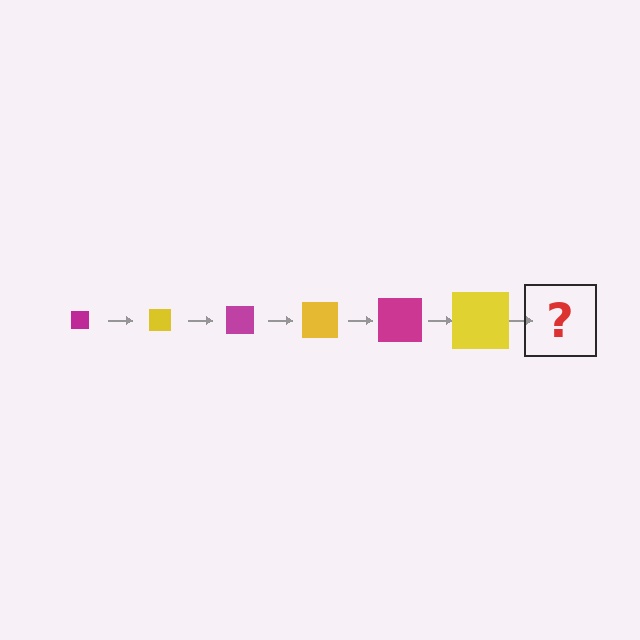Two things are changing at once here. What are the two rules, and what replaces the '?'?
The two rules are that the square grows larger each step and the color cycles through magenta and yellow. The '?' should be a magenta square, larger than the previous one.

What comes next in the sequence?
The next element should be a magenta square, larger than the previous one.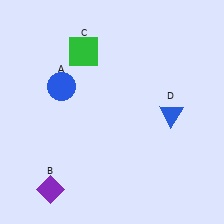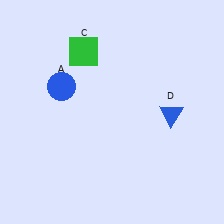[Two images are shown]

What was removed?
The purple diamond (B) was removed in Image 2.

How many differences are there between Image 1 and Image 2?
There is 1 difference between the two images.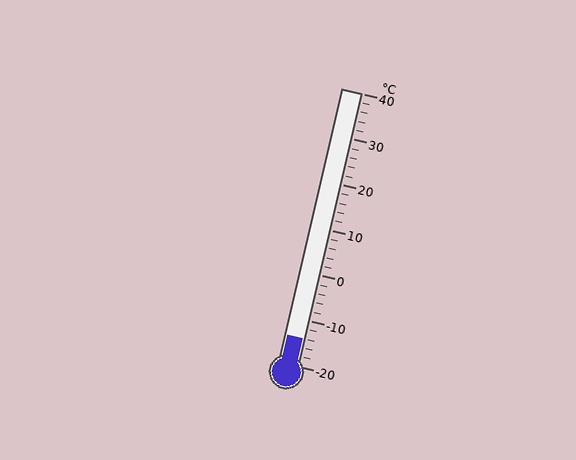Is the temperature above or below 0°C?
The temperature is below 0°C.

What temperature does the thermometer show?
The thermometer shows approximately -14°C.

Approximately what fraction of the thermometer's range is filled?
The thermometer is filled to approximately 10% of its range.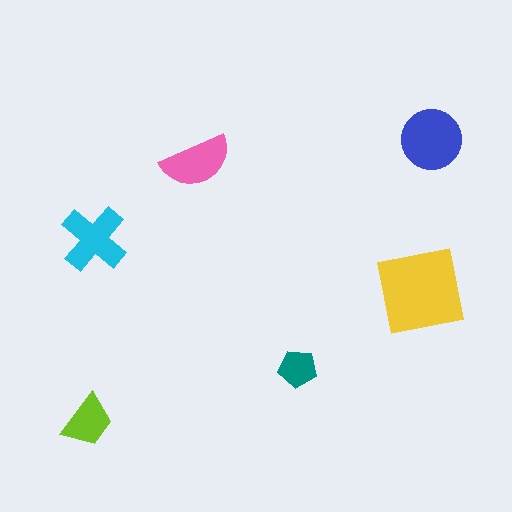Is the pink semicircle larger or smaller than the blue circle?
Smaller.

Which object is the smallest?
The teal pentagon.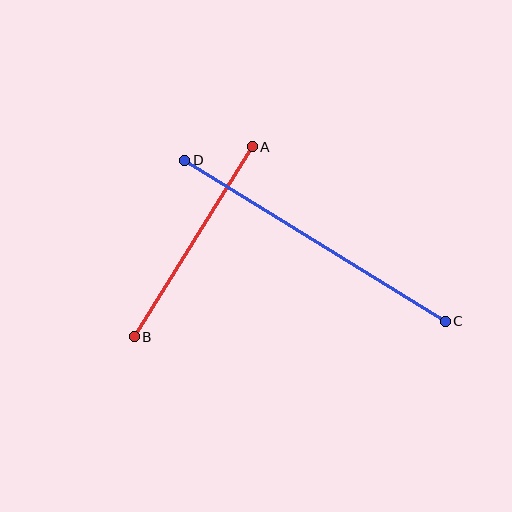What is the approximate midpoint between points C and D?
The midpoint is at approximately (315, 241) pixels.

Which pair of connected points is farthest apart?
Points C and D are farthest apart.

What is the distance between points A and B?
The distance is approximately 224 pixels.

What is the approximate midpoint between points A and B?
The midpoint is at approximately (193, 242) pixels.